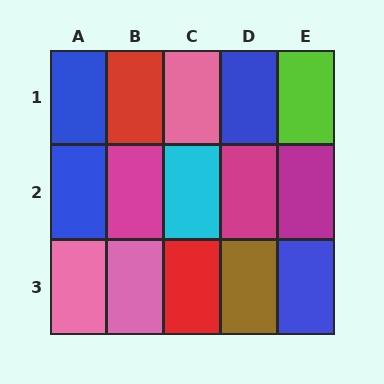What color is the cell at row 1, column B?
Red.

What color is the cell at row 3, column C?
Red.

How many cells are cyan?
1 cell is cyan.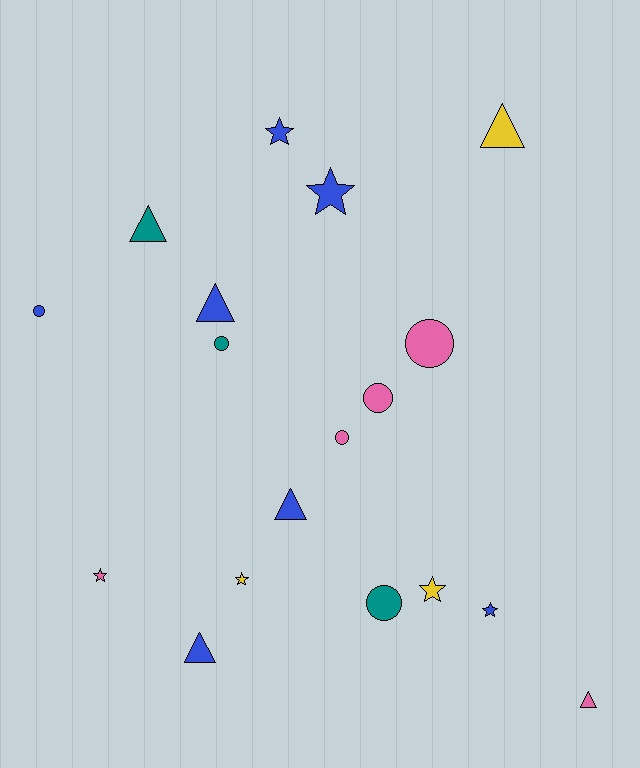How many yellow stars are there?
There are 2 yellow stars.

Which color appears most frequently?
Blue, with 7 objects.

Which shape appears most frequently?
Star, with 6 objects.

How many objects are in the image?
There are 18 objects.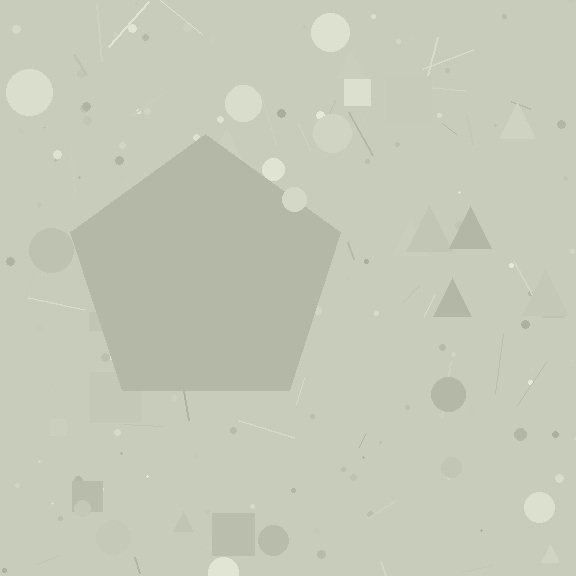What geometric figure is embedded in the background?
A pentagon is embedded in the background.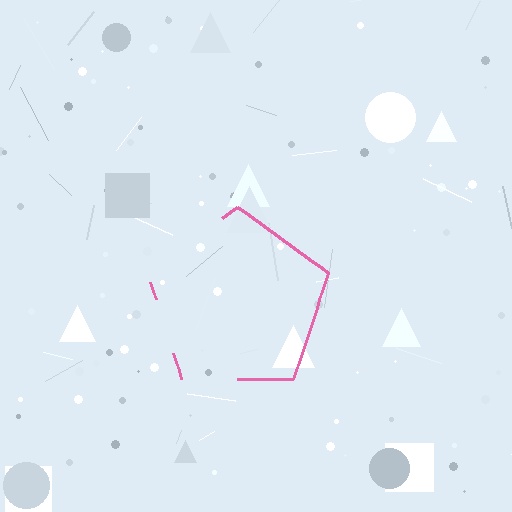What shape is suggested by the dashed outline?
The dashed outline suggests a pentagon.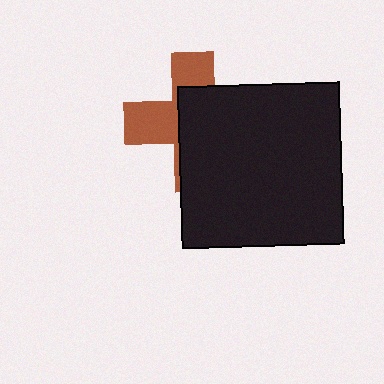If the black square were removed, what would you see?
You would see the complete brown cross.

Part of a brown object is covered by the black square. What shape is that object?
It is a cross.